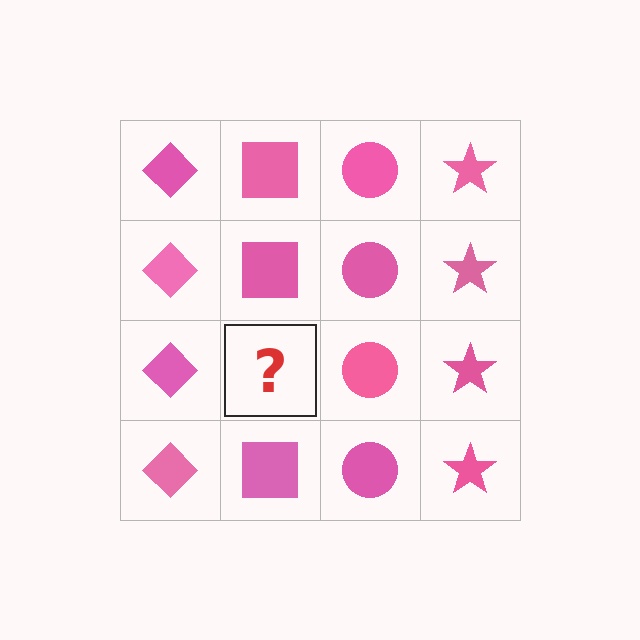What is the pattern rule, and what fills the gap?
The rule is that each column has a consistent shape. The gap should be filled with a pink square.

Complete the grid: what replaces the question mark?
The question mark should be replaced with a pink square.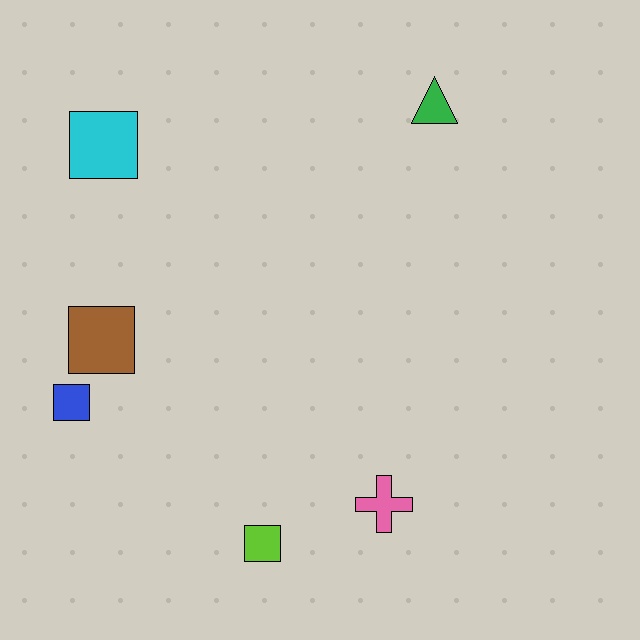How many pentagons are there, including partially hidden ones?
There are no pentagons.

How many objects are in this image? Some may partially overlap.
There are 6 objects.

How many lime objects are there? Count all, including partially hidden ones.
There is 1 lime object.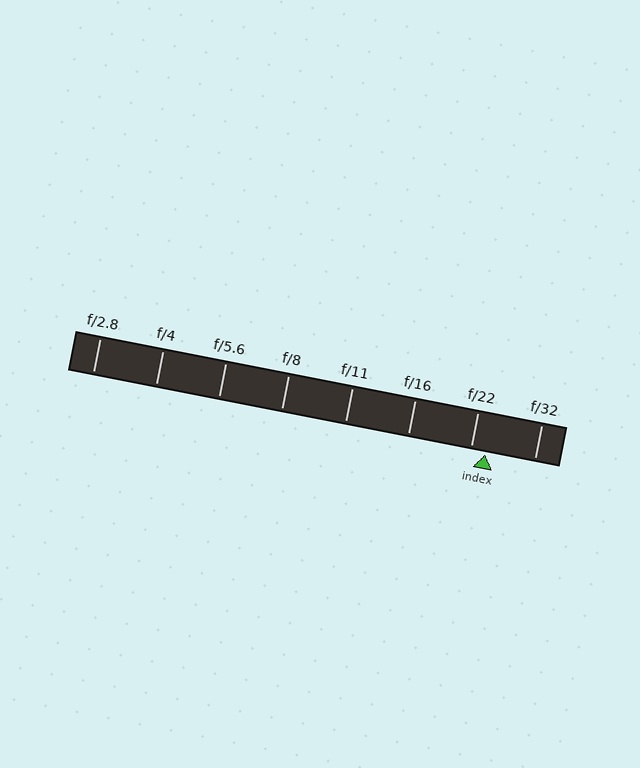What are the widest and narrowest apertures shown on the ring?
The widest aperture shown is f/2.8 and the narrowest is f/32.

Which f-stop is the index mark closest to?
The index mark is closest to f/22.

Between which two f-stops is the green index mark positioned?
The index mark is between f/22 and f/32.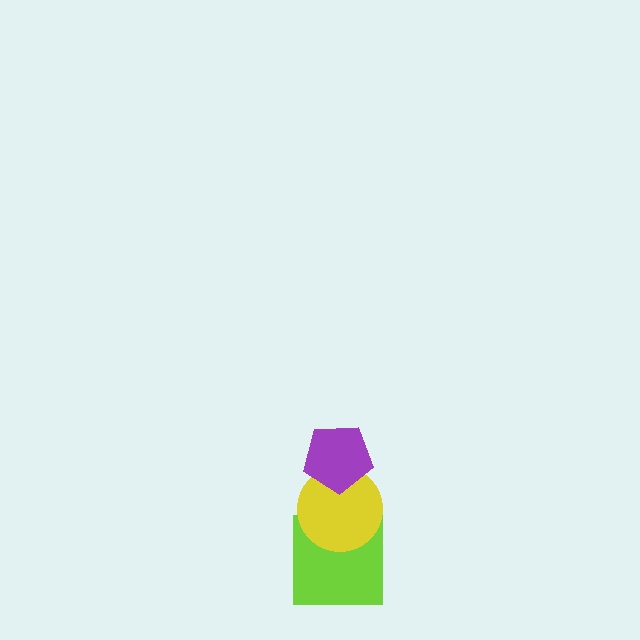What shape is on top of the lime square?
The yellow circle is on top of the lime square.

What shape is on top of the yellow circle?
The purple pentagon is on top of the yellow circle.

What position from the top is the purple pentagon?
The purple pentagon is 1st from the top.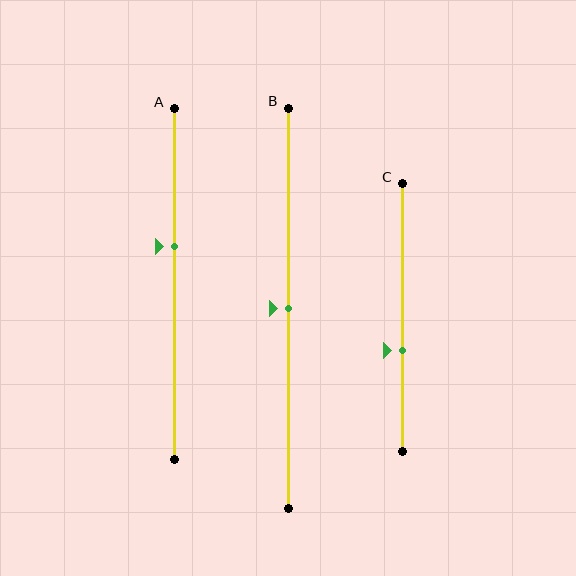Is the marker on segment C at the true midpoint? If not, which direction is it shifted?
No, the marker on segment C is shifted downward by about 12% of the segment length.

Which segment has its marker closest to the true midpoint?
Segment B has its marker closest to the true midpoint.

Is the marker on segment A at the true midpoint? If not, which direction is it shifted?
No, the marker on segment A is shifted upward by about 11% of the segment length.